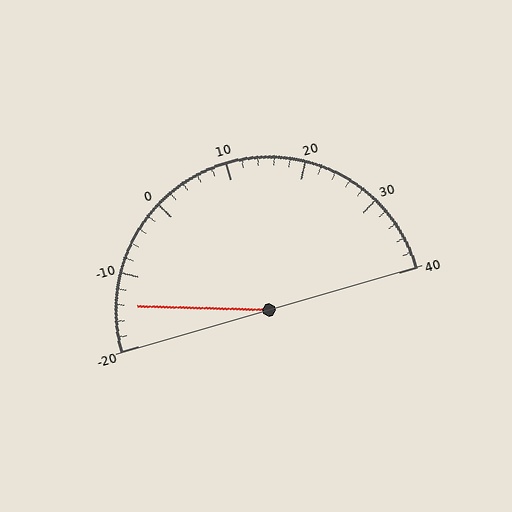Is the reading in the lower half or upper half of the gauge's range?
The reading is in the lower half of the range (-20 to 40).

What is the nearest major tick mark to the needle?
The nearest major tick mark is -10.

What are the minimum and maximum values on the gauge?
The gauge ranges from -20 to 40.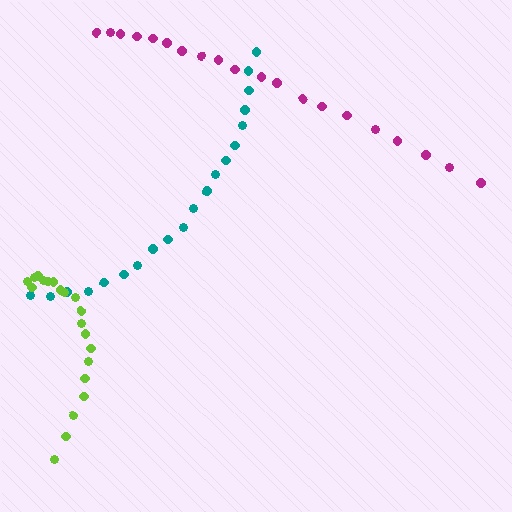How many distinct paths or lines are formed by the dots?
There are 3 distinct paths.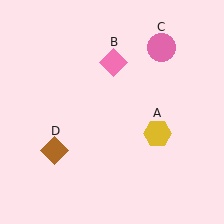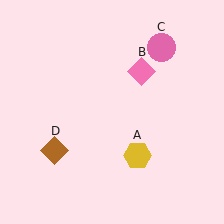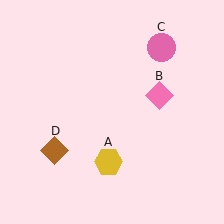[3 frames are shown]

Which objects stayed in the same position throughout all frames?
Pink circle (object C) and brown diamond (object D) remained stationary.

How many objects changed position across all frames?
2 objects changed position: yellow hexagon (object A), pink diamond (object B).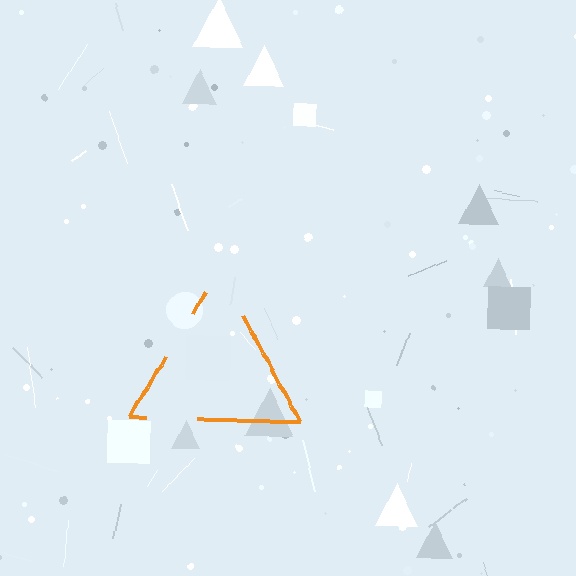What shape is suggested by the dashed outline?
The dashed outline suggests a triangle.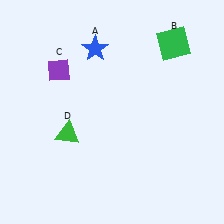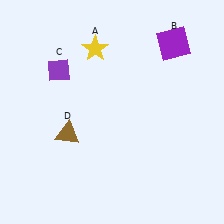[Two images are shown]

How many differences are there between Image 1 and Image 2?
There are 3 differences between the two images.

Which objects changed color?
A changed from blue to yellow. B changed from green to purple. D changed from green to brown.